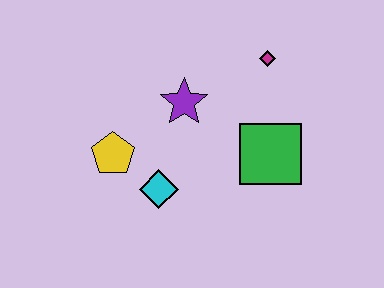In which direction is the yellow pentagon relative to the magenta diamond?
The yellow pentagon is to the left of the magenta diamond.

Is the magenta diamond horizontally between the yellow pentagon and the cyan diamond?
No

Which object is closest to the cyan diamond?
The yellow pentagon is closest to the cyan diamond.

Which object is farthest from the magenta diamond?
The yellow pentagon is farthest from the magenta diamond.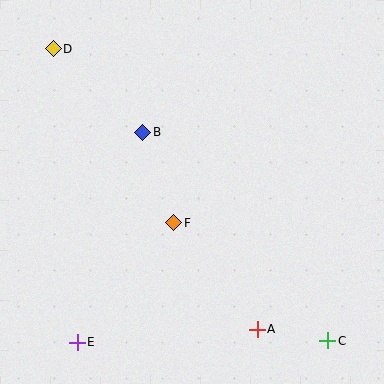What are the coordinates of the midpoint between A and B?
The midpoint between A and B is at (200, 231).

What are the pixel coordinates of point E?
Point E is at (77, 342).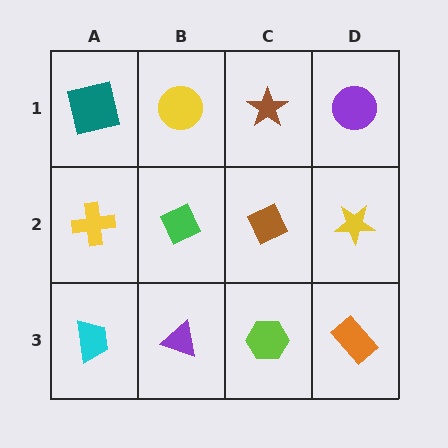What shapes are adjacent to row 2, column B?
A yellow circle (row 1, column B), a purple triangle (row 3, column B), a yellow cross (row 2, column A), a brown diamond (row 2, column C).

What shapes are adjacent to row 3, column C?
A brown diamond (row 2, column C), a purple triangle (row 3, column B), an orange rectangle (row 3, column D).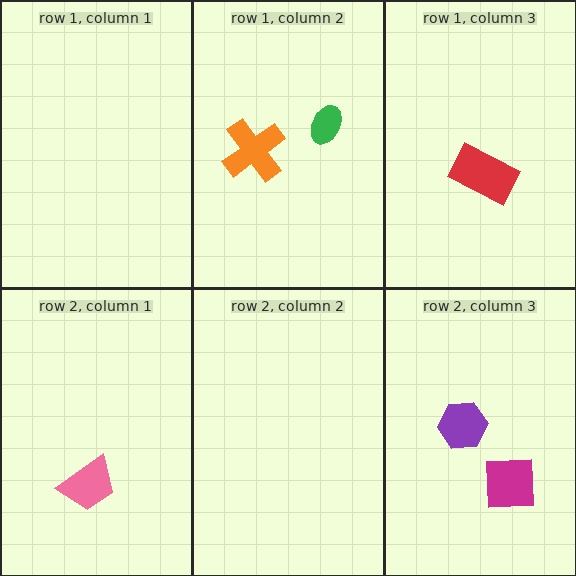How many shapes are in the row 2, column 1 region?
1.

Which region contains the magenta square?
The row 2, column 3 region.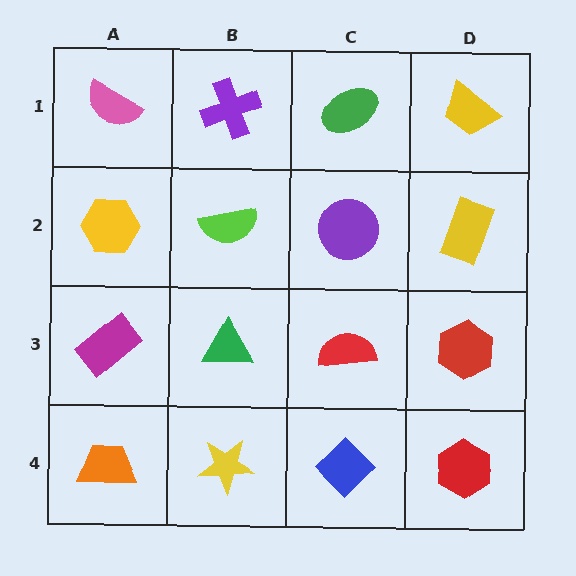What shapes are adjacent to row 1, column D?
A yellow rectangle (row 2, column D), a green ellipse (row 1, column C).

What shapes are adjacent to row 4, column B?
A green triangle (row 3, column B), an orange trapezoid (row 4, column A), a blue diamond (row 4, column C).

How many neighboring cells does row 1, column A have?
2.